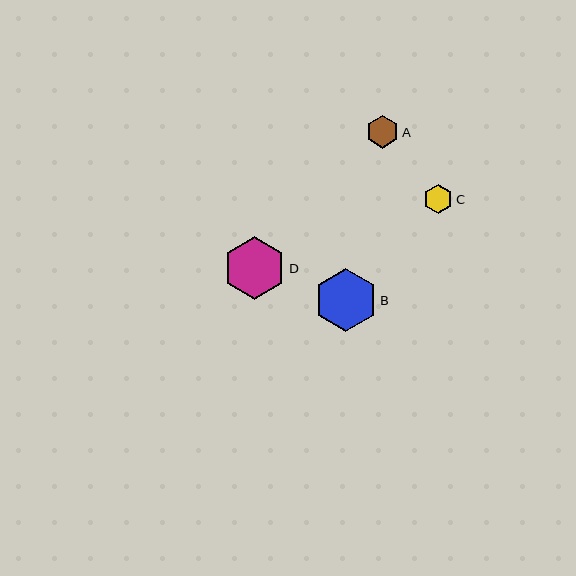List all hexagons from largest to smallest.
From largest to smallest: B, D, A, C.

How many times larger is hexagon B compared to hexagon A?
Hexagon B is approximately 1.9 times the size of hexagon A.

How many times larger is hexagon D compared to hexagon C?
Hexagon D is approximately 2.2 times the size of hexagon C.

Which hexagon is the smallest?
Hexagon C is the smallest with a size of approximately 29 pixels.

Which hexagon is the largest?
Hexagon B is the largest with a size of approximately 63 pixels.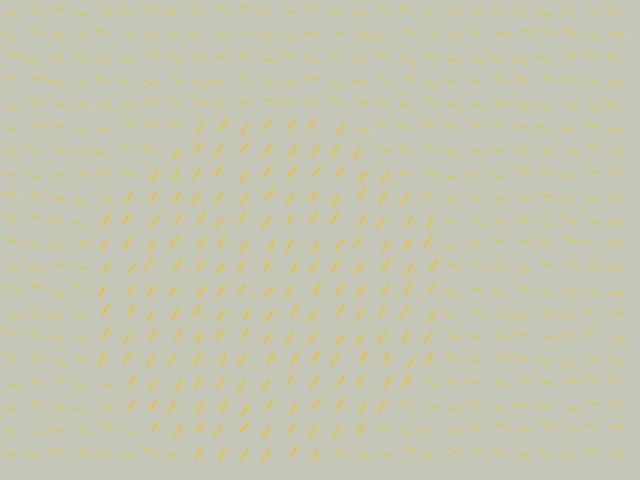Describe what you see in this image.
The image is filled with small yellow line segments. A circle region in the image has lines oriented differently from the surrounding lines, creating a visible texture boundary.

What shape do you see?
I see a circle.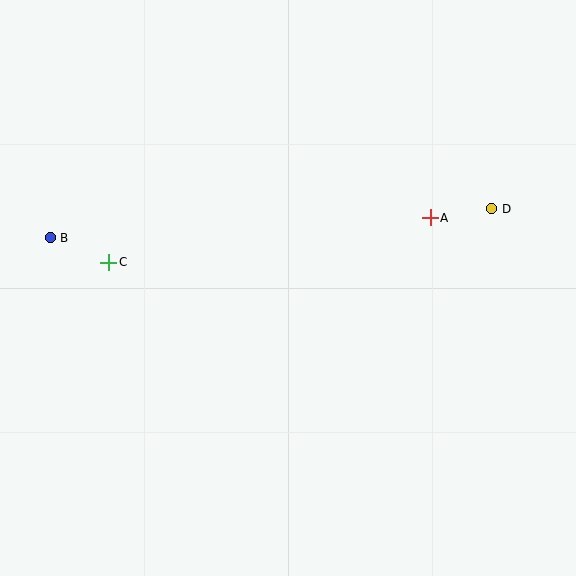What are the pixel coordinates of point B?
Point B is at (50, 238).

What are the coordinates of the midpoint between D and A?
The midpoint between D and A is at (461, 213).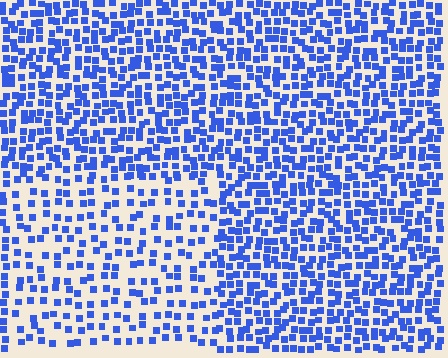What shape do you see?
I see a rectangle.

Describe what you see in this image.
The image contains small blue elements arranged at two different densities. A rectangle-shaped region is visible where the elements are less densely packed than the surrounding area.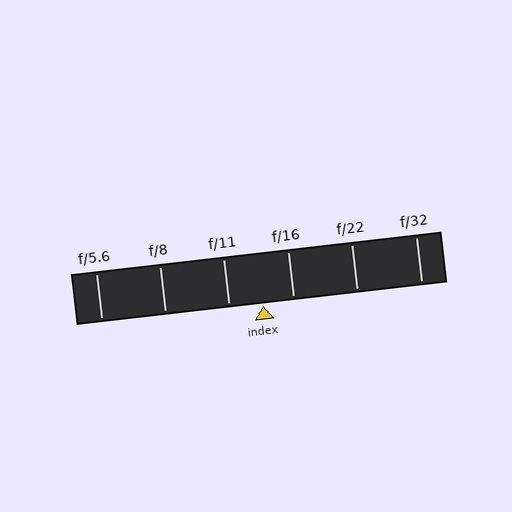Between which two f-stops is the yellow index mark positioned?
The index mark is between f/11 and f/16.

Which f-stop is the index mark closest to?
The index mark is closest to f/16.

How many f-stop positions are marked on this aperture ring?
There are 6 f-stop positions marked.